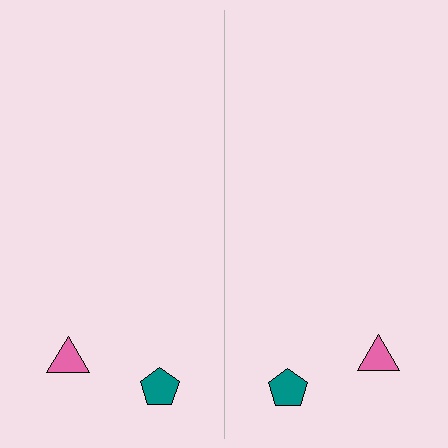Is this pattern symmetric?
Yes, this pattern has bilateral (reflection) symmetry.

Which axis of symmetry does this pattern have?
The pattern has a vertical axis of symmetry running through the center of the image.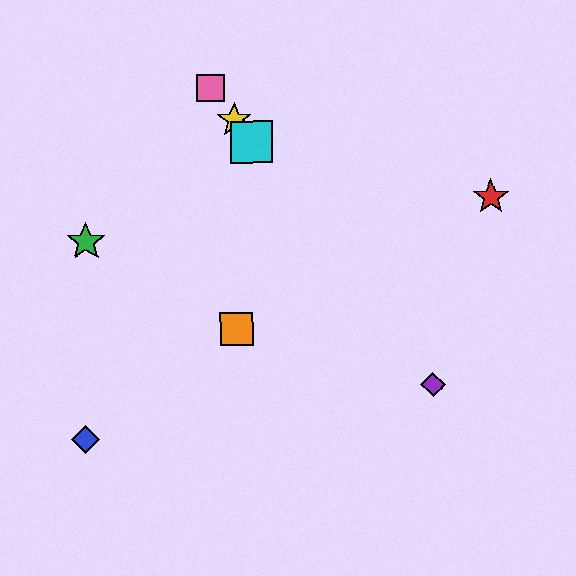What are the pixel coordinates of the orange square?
The orange square is at (237, 329).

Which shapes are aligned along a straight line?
The yellow star, the purple diamond, the cyan square, the pink square are aligned along a straight line.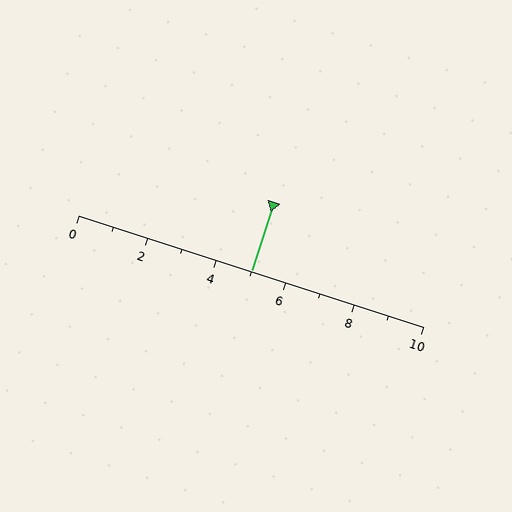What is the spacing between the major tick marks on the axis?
The major ticks are spaced 2 apart.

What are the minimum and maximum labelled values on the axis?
The axis runs from 0 to 10.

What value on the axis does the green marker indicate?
The marker indicates approximately 5.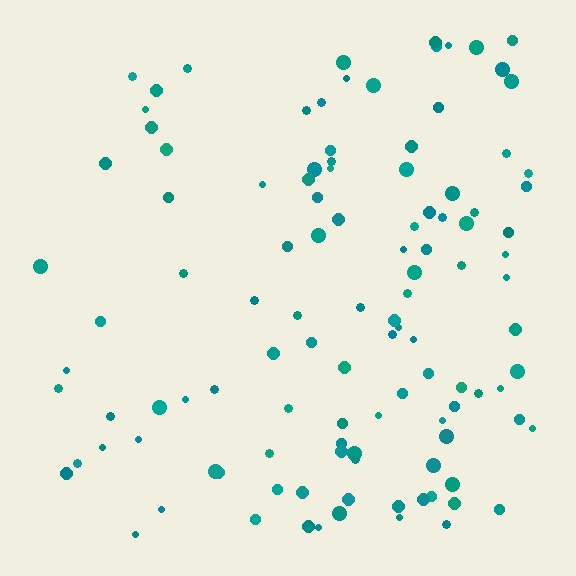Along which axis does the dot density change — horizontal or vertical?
Horizontal.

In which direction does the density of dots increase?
From left to right, with the right side densest.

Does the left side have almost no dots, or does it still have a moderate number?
Still a moderate number, just noticeably fewer than the right.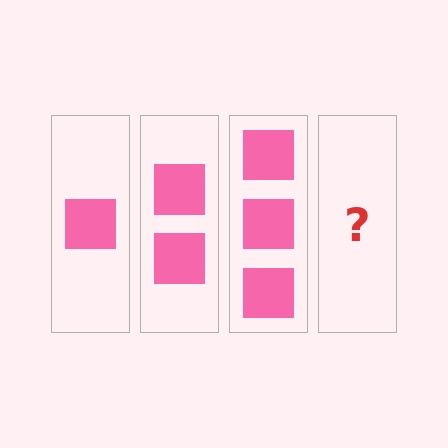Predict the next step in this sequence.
The next step is 4 squares.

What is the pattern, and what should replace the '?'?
The pattern is that each step adds one more square. The '?' should be 4 squares.